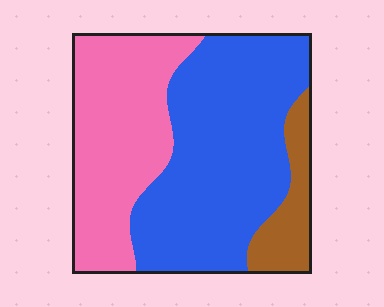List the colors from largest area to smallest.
From largest to smallest: blue, pink, brown.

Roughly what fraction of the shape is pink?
Pink covers roughly 35% of the shape.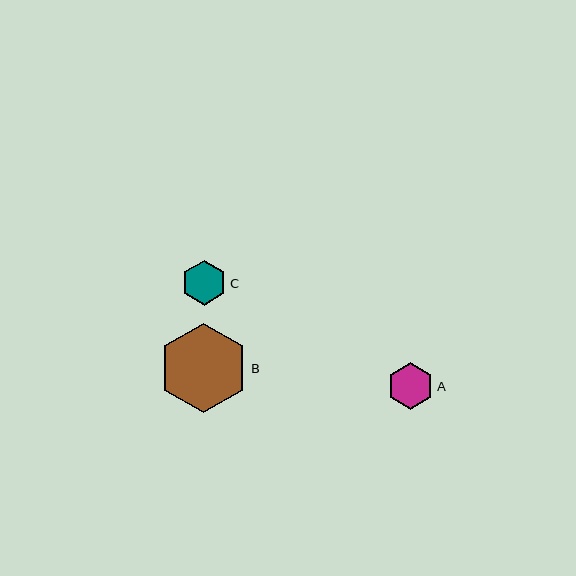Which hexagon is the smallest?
Hexagon C is the smallest with a size of approximately 45 pixels.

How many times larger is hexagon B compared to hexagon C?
Hexagon B is approximately 2.0 times the size of hexagon C.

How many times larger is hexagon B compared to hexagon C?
Hexagon B is approximately 2.0 times the size of hexagon C.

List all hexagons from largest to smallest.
From largest to smallest: B, A, C.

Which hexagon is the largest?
Hexagon B is the largest with a size of approximately 90 pixels.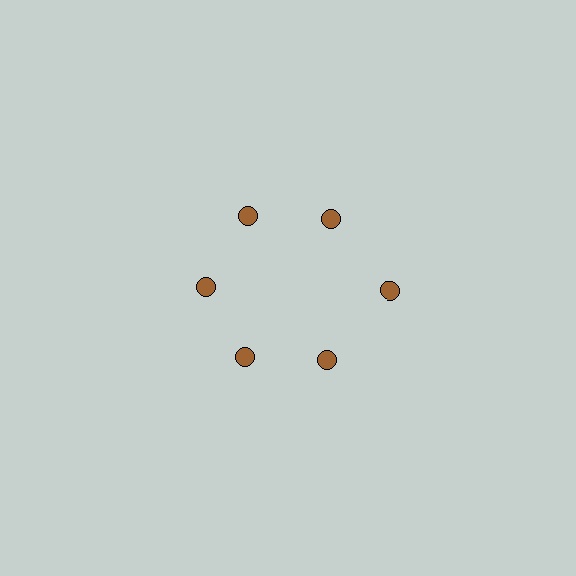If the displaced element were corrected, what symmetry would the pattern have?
It would have 6-fold rotational symmetry — the pattern would map onto itself every 60 degrees.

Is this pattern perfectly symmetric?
No. The 6 brown circles are arranged in a ring, but one element near the 3 o'clock position is pushed outward from the center, breaking the 6-fold rotational symmetry.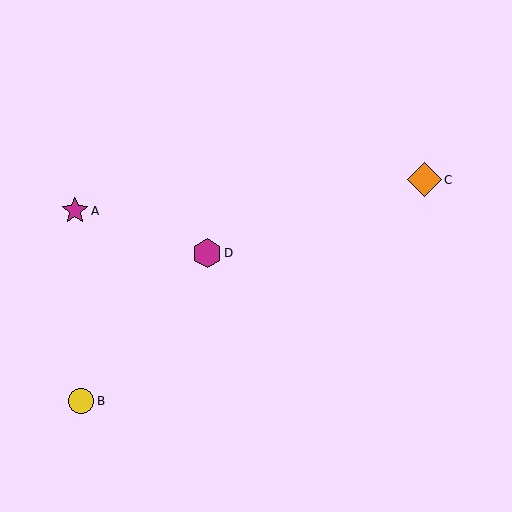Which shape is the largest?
The orange diamond (labeled C) is the largest.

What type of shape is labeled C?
Shape C is an orange diamond.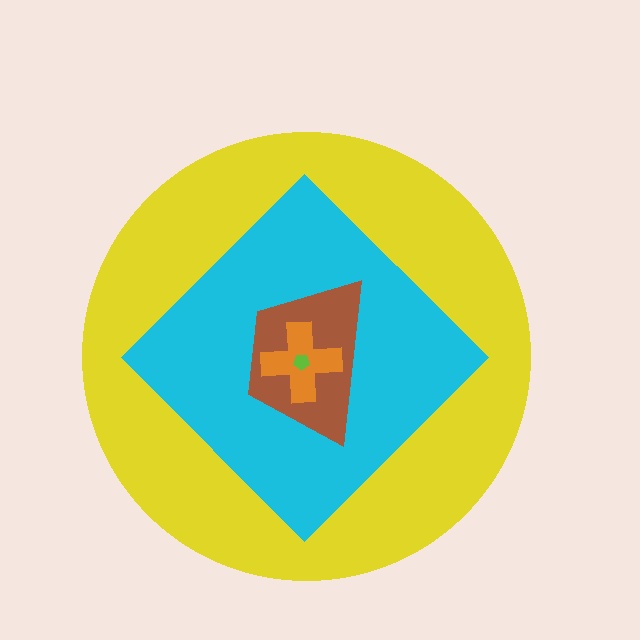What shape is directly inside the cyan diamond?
The brown trapezoid.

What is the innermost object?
The lime pentagon.